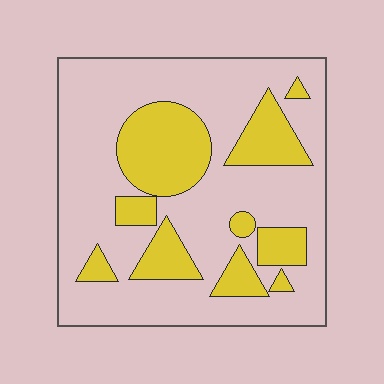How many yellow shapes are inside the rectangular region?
10.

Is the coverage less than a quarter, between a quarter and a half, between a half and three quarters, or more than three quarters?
Between a quarter and a half.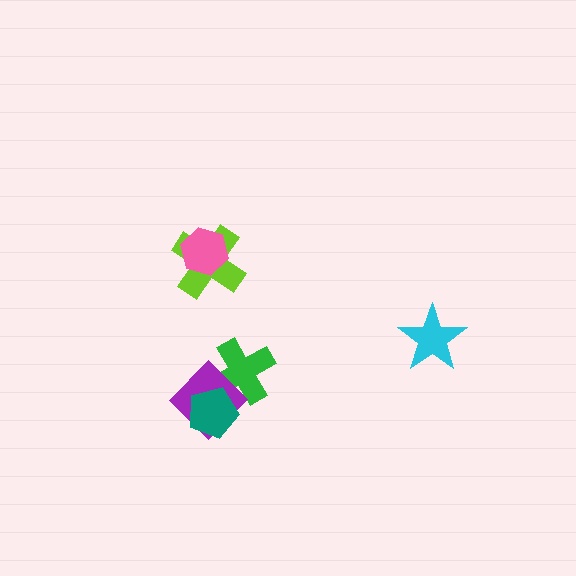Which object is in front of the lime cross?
The pink hexagon is in front of the lime cross.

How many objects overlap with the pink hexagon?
1 object overlaps with the pink hexagon.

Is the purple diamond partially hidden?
Yes, it is partially covered by another shape.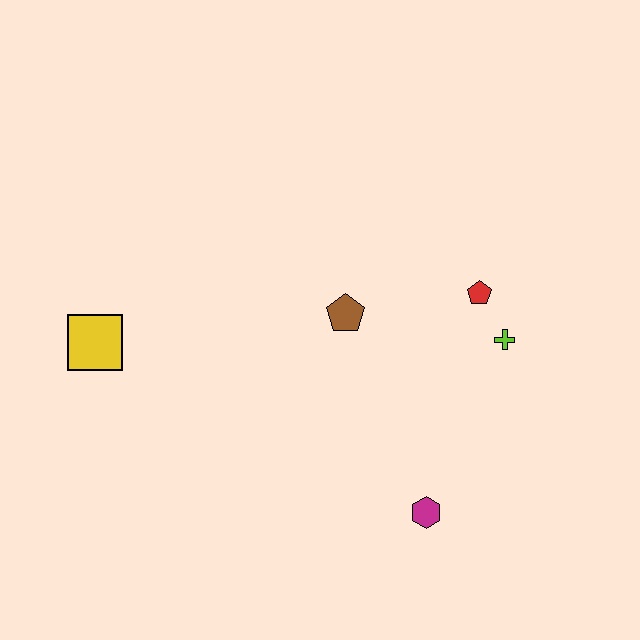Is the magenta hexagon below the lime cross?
Yes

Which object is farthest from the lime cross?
The yellow square is farthest from the lime cross.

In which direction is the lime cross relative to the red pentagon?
The lime cross is below the red pentagon.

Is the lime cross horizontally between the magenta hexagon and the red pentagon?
No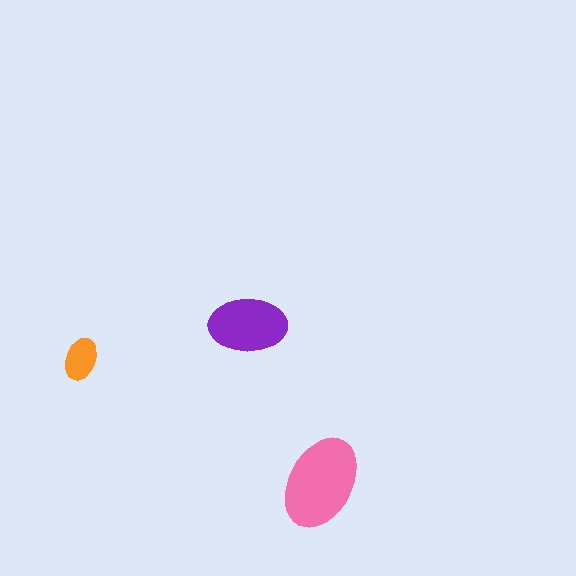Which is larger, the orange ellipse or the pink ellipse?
The pink one.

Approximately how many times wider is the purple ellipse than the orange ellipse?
About 2 times wider.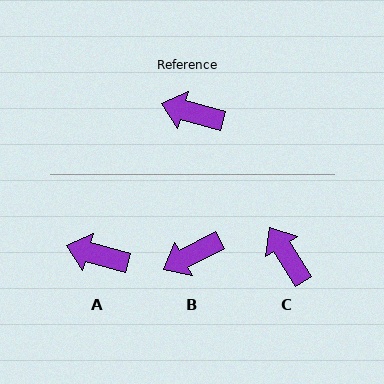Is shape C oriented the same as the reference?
No, it is off by about 42 degrees.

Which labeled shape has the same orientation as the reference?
A.